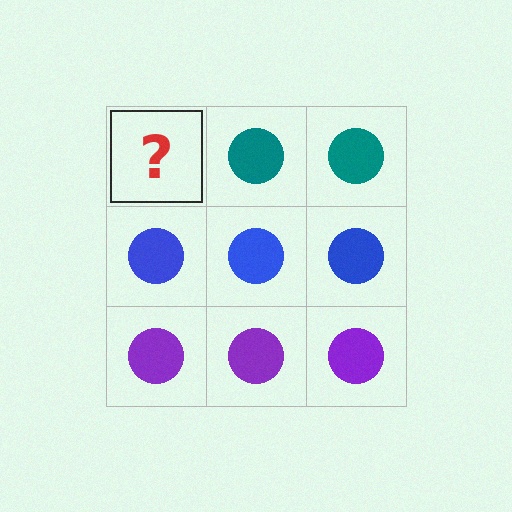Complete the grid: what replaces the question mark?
The question mark should be replaced with a teal circle.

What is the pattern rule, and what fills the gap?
The rule is that each row has a consistent color. The gap should be filled with a teal circle.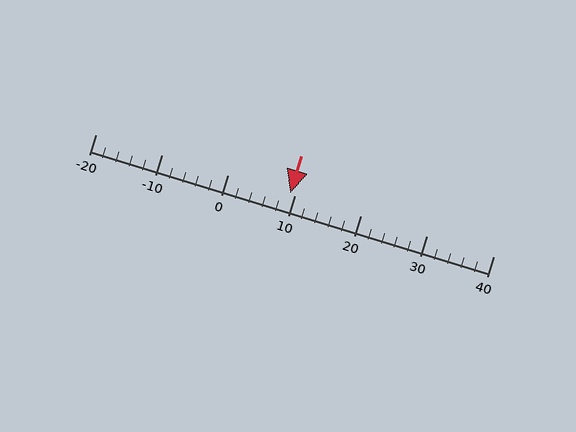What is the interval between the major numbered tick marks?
The major tick marks are spaced 10 units apart.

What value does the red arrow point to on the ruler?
The red arrow points to approximately 9.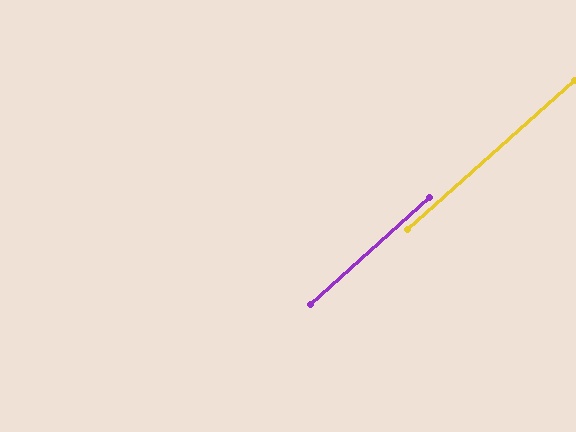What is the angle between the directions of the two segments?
Approximately 0 degrees.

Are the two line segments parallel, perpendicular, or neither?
Parallel — their directions differ by only 0.3°.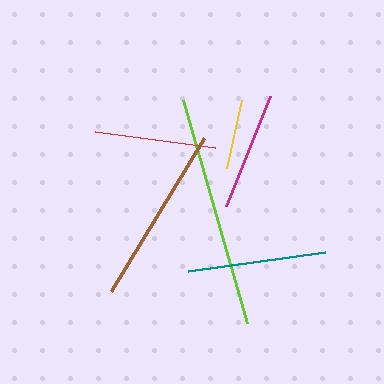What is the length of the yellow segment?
The yellow segment is approximately 70 pixels long.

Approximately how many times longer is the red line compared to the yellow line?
The red line is approximately 1.7 times the length of the yellow line.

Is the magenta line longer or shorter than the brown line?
The brown line is longer than the magenta line.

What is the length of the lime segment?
The lime segment is approximately 232 pixels long.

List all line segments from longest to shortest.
From longest to shortest: lime, brown, teal, red, magenta, yellow.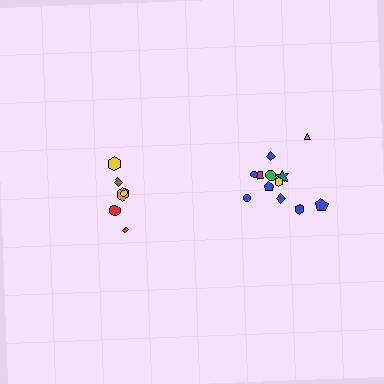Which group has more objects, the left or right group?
The right group.